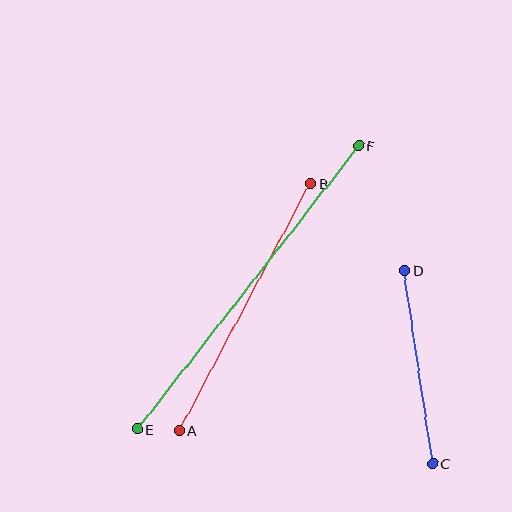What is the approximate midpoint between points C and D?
The midpoint is at approximately (419, 367) pixels.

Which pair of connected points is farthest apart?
Points E and F are farthest apart.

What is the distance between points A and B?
The distance is approximately 279 pixels.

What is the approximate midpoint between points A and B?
The midpoint is at approximately (245, 307) pixels.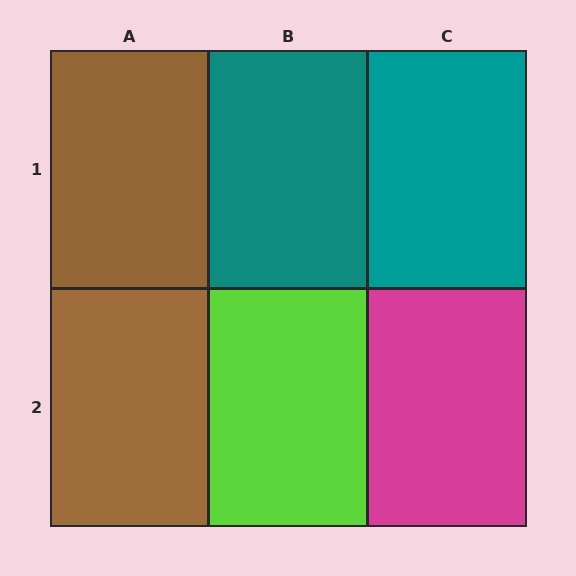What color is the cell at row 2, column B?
Lime.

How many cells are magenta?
1 cell is magenta.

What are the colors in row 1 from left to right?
Brown, teal, teal.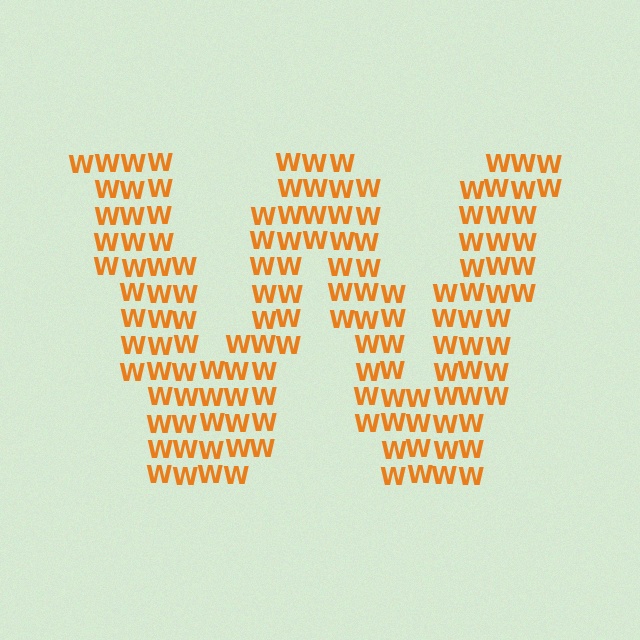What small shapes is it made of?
It is made of small letter W's.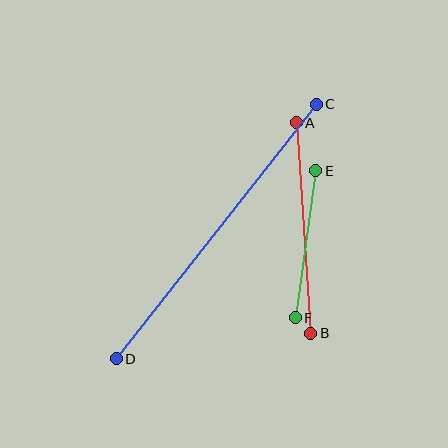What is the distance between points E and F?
The distance is approximately 149 pixels.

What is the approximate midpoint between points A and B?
The midpoint is at approximately (304, 228) pixels.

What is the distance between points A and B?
The distance is approximately 211 pixels.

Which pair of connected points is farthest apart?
Points C and D are farthest apart.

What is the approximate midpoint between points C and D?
The midpoint is at approximately (216, 231) pixels.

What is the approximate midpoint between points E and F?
The midpoint is at approximately (306, 244) pixels.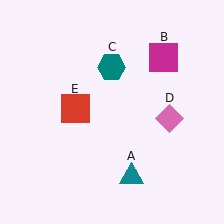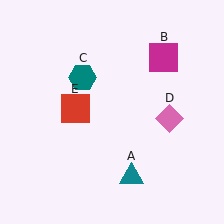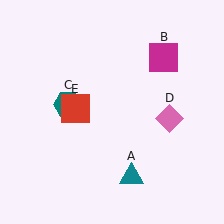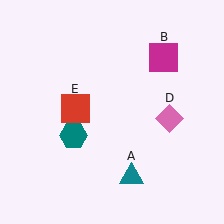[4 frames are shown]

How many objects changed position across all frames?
1 object changed position: teal hexagon (object C).